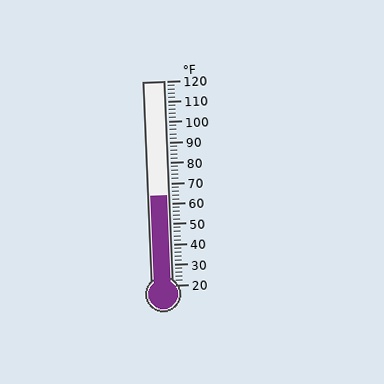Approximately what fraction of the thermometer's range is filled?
The thermometer is filled to approximately 45% of its range.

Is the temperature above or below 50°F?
The temperature is above 50°F.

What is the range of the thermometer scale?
The thermometer scale ranges from 20°F to 120°F.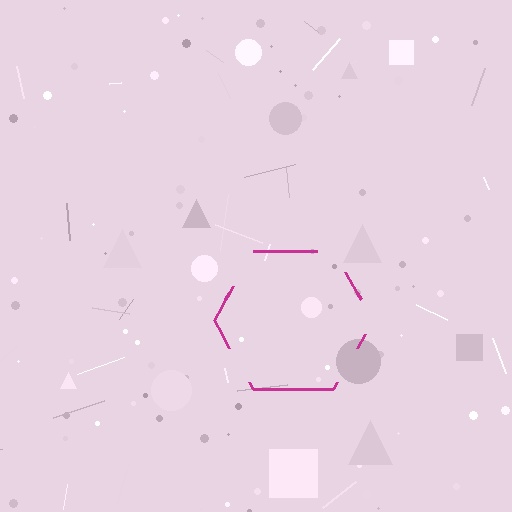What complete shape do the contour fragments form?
The contour fragments form a hexagon.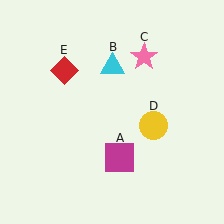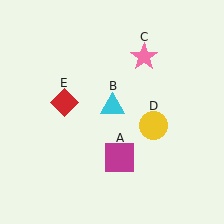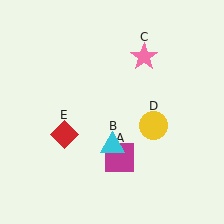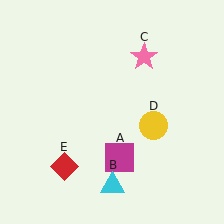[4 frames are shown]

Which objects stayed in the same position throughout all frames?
Magenta square (object A) and pink star (object C) and yellow circle (object D) remained stationary.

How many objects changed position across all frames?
2 objects changed position: cyan triangle (object B), red diamond (object E).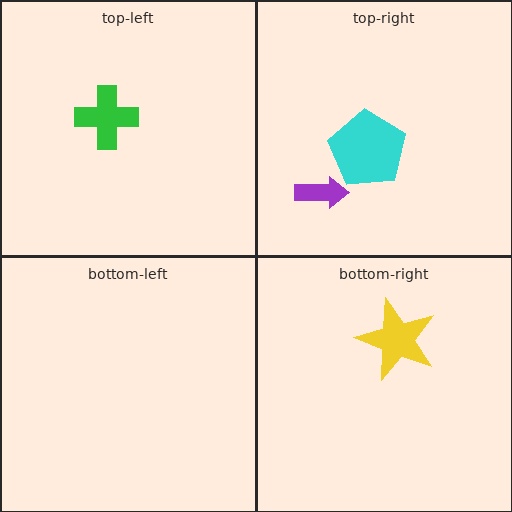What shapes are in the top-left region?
The green cross.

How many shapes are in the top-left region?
1.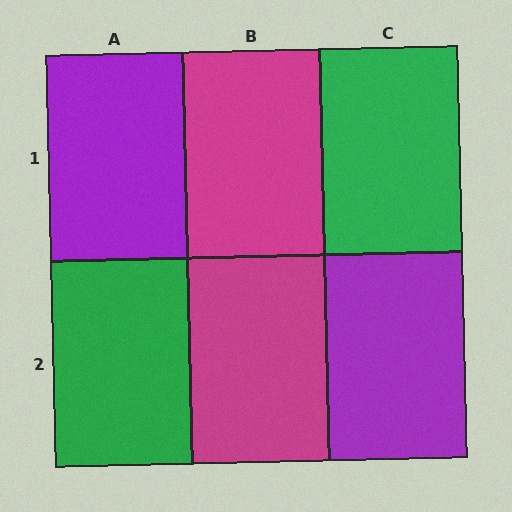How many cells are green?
2 cells are green.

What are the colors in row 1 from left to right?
Purple, magenta, green.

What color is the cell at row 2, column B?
Magenta.